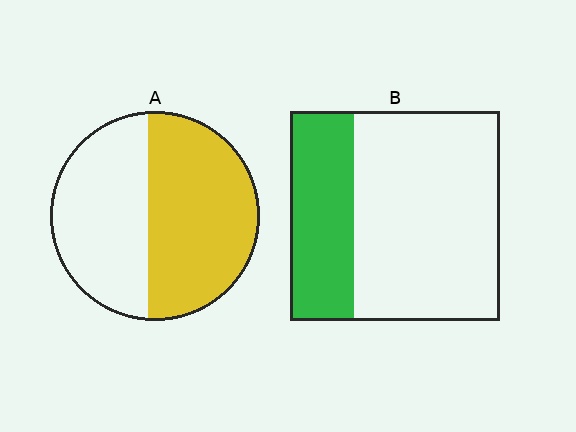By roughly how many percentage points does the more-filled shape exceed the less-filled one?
By roughly 25 percentage points (A over B).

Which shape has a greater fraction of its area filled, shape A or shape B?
Shape A.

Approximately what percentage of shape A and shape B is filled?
A is approximately 55% and B is approximately 30%.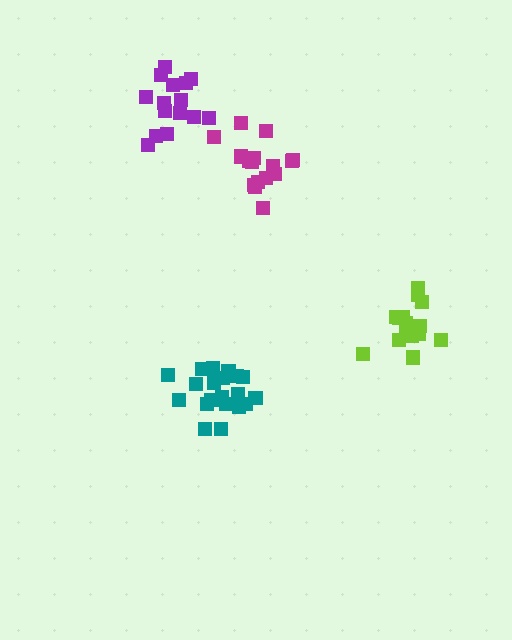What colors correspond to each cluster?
The clusters are colored: magenta, teal, lime, purple.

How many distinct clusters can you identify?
There are 4 distinct clusters.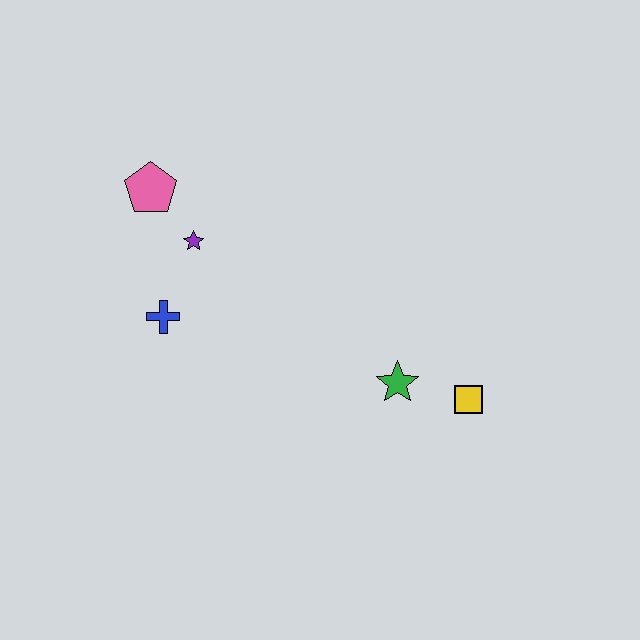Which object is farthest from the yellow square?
The pink pentagon is farthest from the yellow square.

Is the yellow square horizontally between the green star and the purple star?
No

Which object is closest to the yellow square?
The green star is closest to the yellow square.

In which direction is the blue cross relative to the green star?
The blue cross is to the left of the green star.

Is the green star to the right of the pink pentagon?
Yes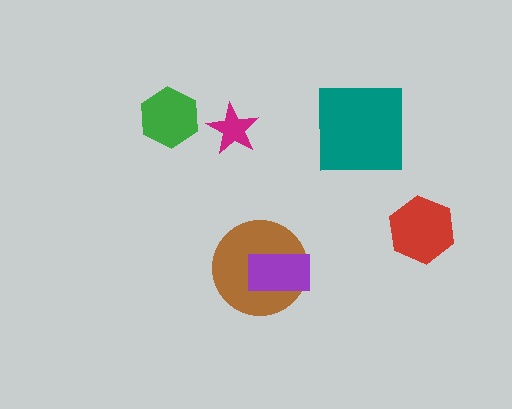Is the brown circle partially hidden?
Yes, it is partially covered by another shape.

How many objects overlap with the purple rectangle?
1 object overlaps with the purple rectangle.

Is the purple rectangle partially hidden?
No, no other shape covers it.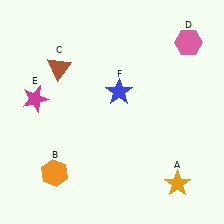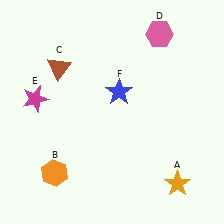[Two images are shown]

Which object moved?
The pink hexagon (D) moved left.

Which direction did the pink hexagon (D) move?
The pink hexagon (D) moved left.